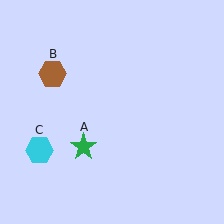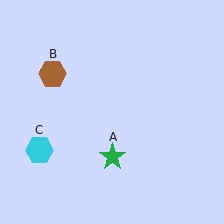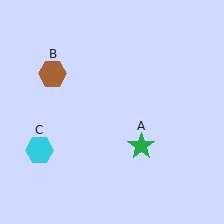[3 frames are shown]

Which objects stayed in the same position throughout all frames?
Brown hexagon (object B) and cyan hexagon (object C) remained stationary.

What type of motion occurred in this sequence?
The green star (object A) rotated counterclockwise around the center of the scene.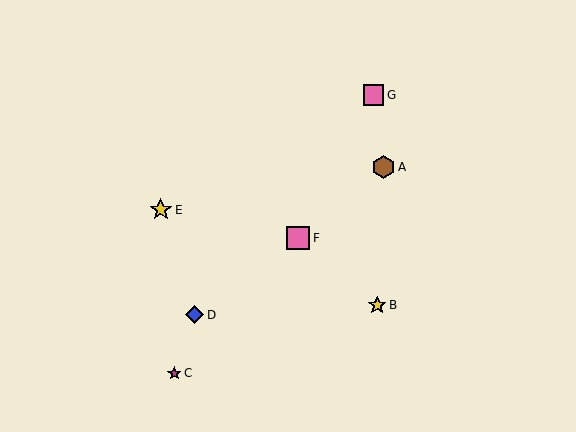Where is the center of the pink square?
The center of the pink square is at (374, 95).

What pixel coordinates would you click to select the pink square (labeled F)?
Click at (298, 238) to select the pink square F.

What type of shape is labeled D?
Shape D is a blue diamond.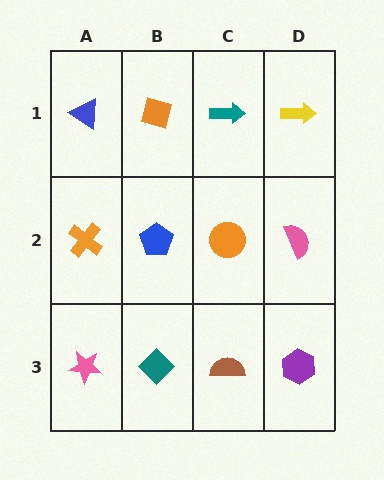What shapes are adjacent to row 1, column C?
An orange circle (row 2, column C), an orange diamond (row 1, column B), a yellow arrow (row 1, column D).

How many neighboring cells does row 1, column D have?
2.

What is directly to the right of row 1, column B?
A teal arrow.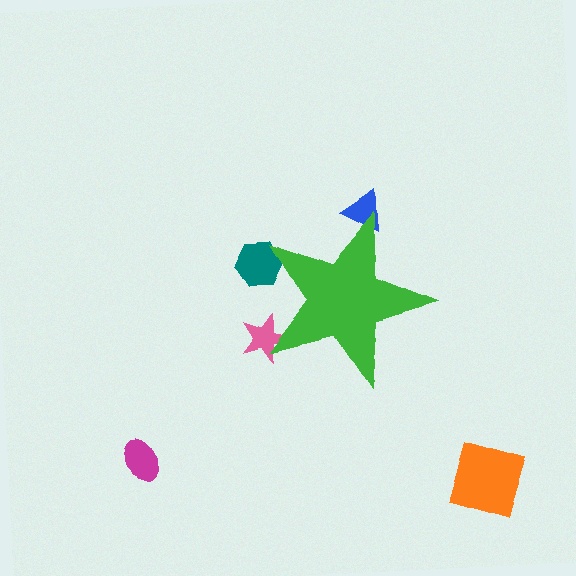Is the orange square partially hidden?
No, the orange square is fully visible.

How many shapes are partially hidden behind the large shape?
3 shapes are partially hidden.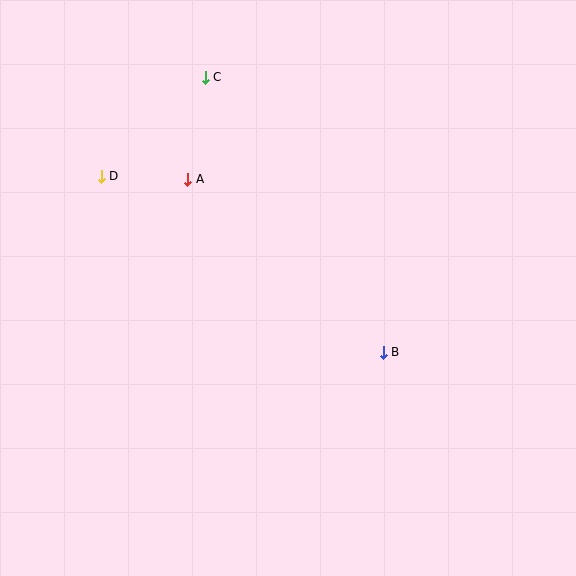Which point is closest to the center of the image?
Point B at (383, 352) is closest to the center.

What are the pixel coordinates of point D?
Point D is at (101, 176).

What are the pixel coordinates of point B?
Point B is at (383, 352).